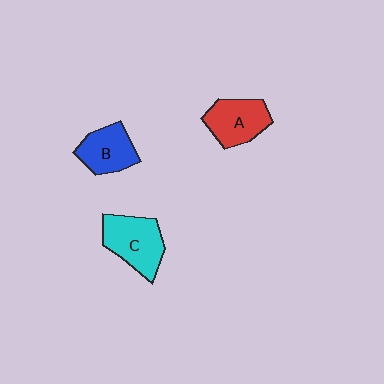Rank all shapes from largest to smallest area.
From largest to smallest: C (cyan), A (red), B (blue).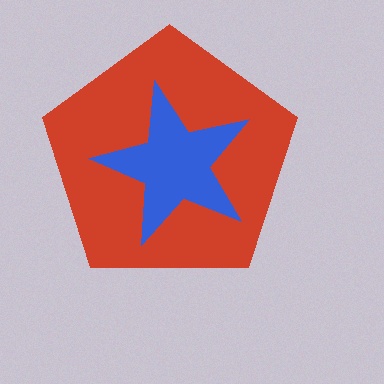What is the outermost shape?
The red pentagon.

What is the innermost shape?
The blue star.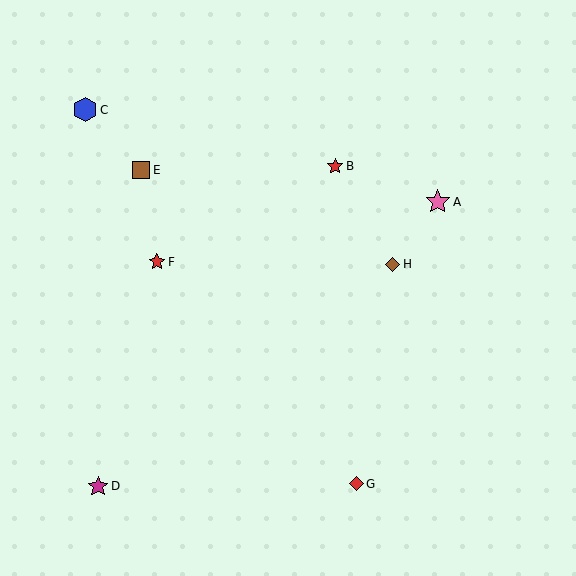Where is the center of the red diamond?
The center of the red diamond is at (356, 484).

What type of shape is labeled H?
Shape H is a brown diamond.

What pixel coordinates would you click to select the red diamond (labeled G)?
Click at (356, 484) to select the red diamond G.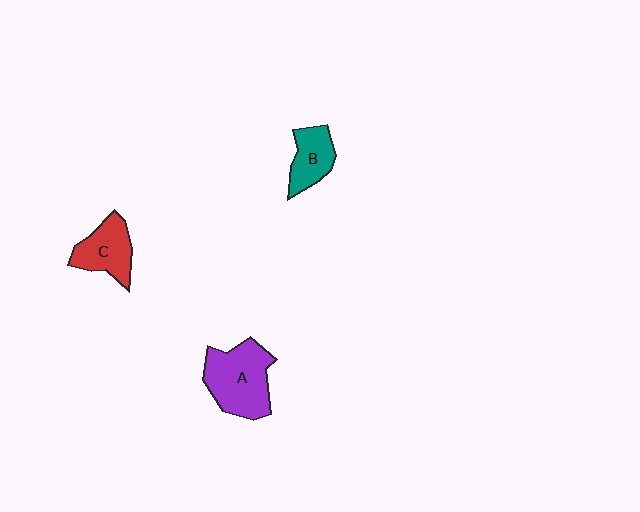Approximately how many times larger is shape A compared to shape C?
Approximately 1.5 times.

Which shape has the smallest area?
Shape B (teal).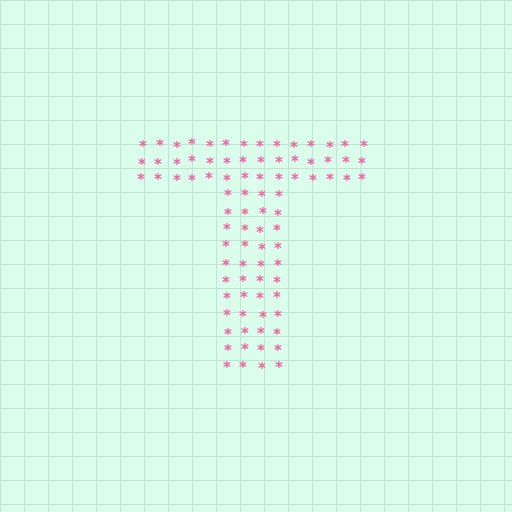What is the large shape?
The large shape is the letter T.